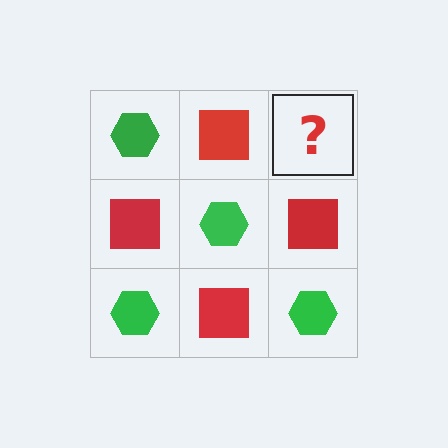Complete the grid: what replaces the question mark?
The question mark should be replaced with a green hexagon.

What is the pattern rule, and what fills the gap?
The rule is that it alternates green hexagon and red square in a checkerboard pattern. The gap should be filled with a green hexagon.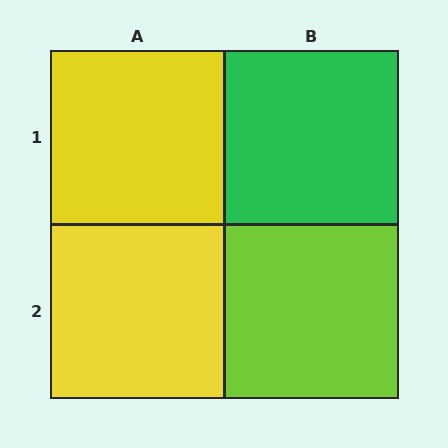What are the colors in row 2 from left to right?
Yellow, lime.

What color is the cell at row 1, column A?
Yellow.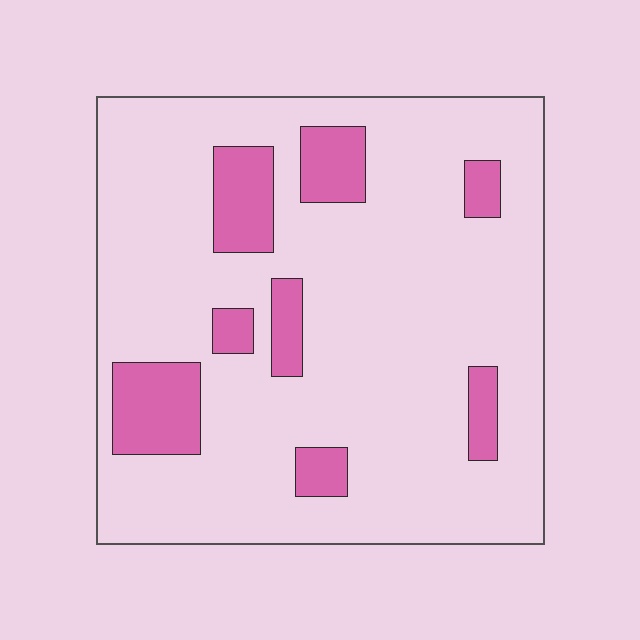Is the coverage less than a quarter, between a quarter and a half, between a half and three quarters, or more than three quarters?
Less than a quarter.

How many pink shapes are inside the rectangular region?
8.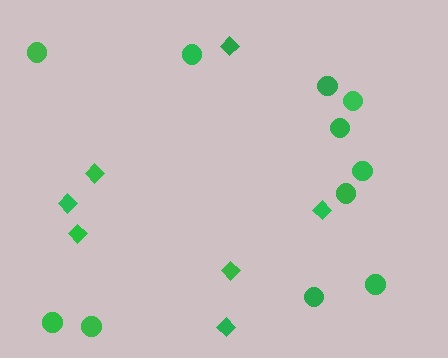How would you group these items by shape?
There are 2 groups: one group of circles (11) and one group of diamonds (7).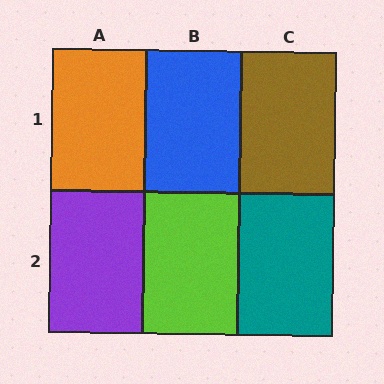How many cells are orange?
1 cell is orange.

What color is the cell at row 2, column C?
Teal.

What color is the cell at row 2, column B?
Lime.